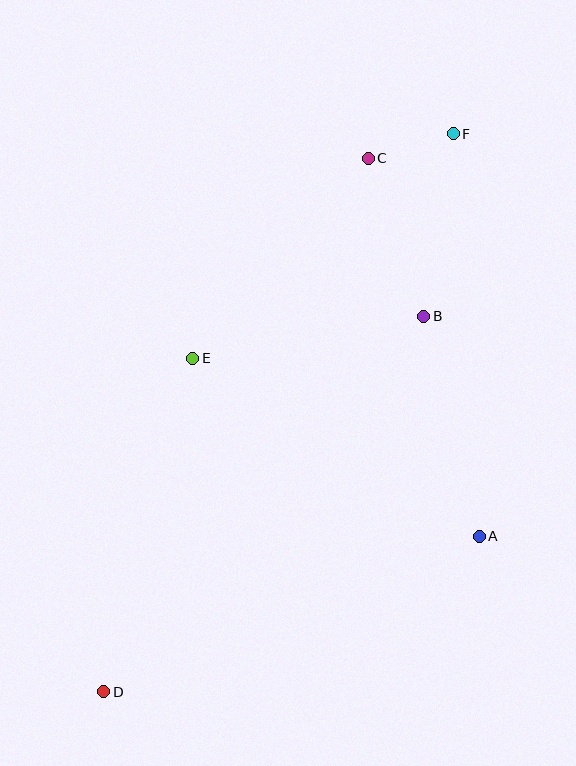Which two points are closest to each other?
Points C and F are closest to each other.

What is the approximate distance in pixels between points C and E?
The distance between C and E is approximately 266 pixels.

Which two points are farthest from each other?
Points D and F are farthest from each other.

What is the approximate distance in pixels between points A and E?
The distance between A and E is approximately 337 pixels.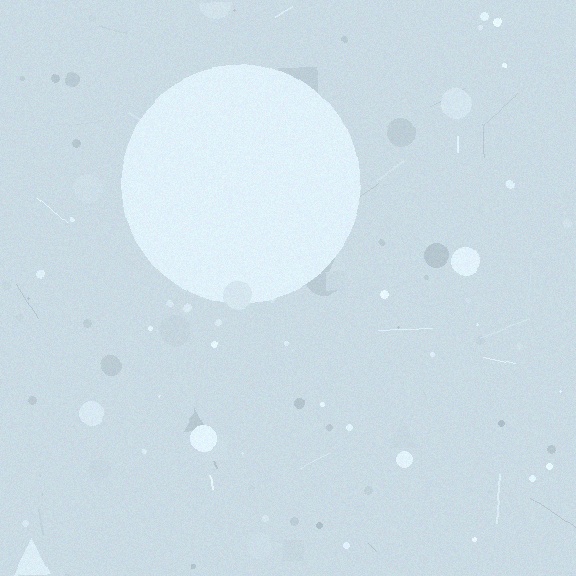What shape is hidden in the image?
A circle is hidden in the image.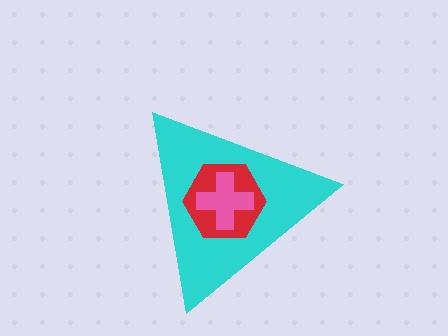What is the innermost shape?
The pink cross.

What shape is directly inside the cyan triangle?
The red hexagon.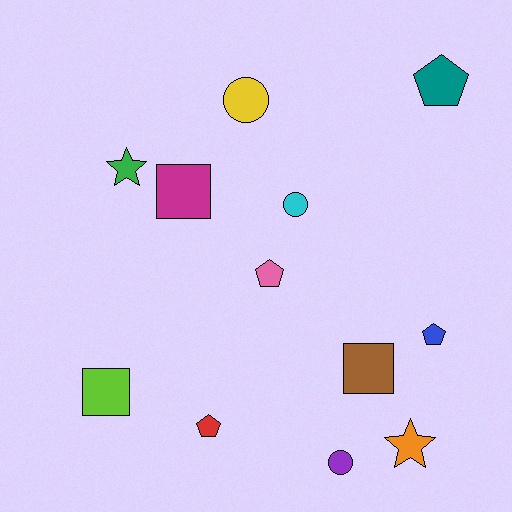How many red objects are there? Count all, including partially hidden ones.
There is 1 red object.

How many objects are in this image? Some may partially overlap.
There are 12 objects.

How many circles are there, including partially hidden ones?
There are 3 circles.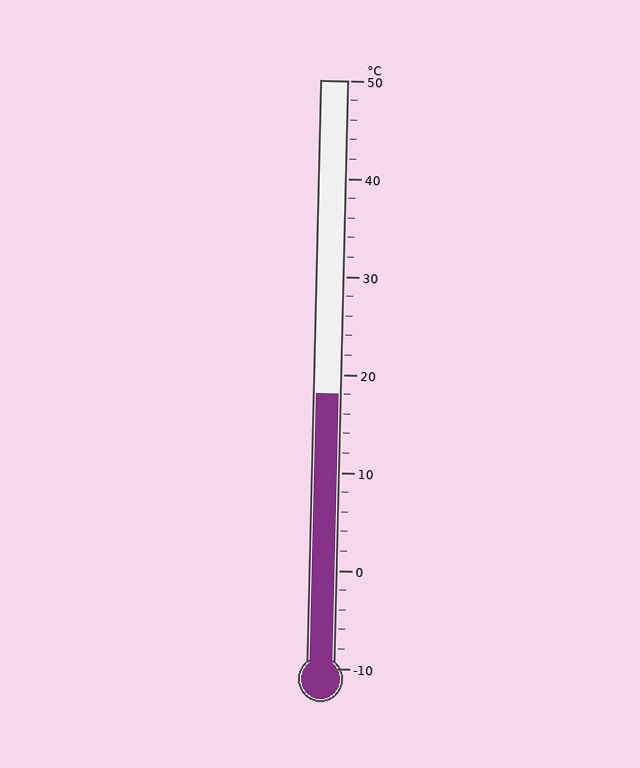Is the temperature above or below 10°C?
The temperature is above 10°C.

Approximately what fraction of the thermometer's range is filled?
The thermometer is filled to approximately 45% of its range.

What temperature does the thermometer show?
The thermometer shows approximately 18°C.